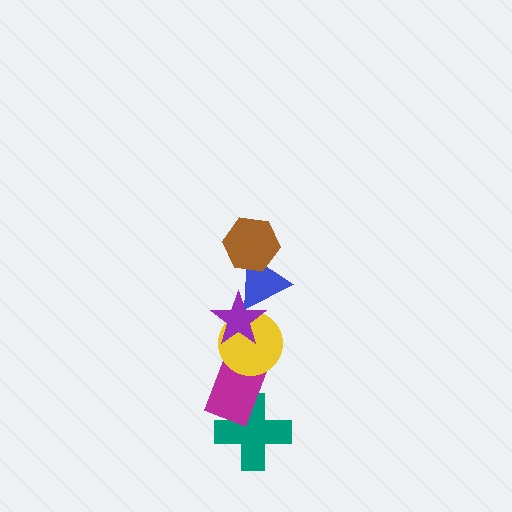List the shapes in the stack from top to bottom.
From top to bottom: the brown hexagon, the blue triangle, the purple star, the yellow circle, the magenta rectangle, the teal cross.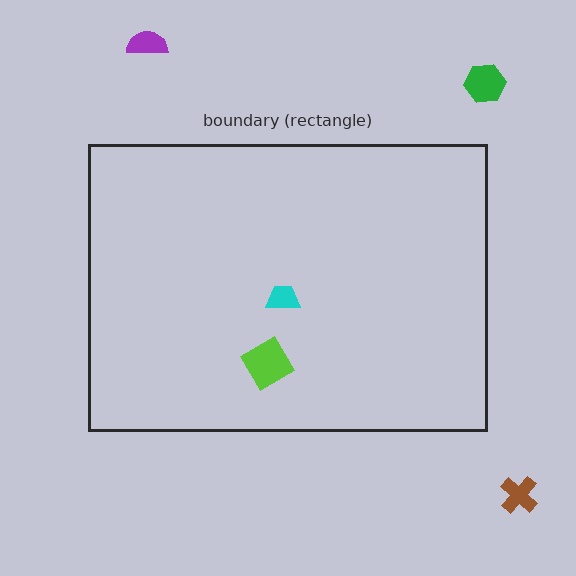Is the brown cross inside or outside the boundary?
Outside.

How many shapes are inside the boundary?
2 inside, 3 outside.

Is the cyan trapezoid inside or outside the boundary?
Inside.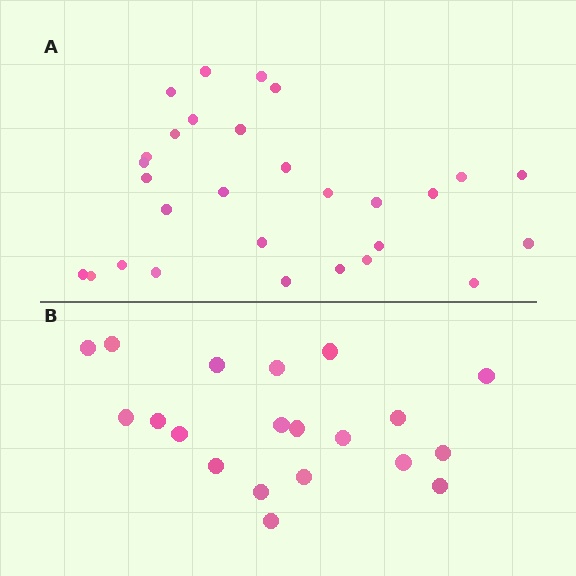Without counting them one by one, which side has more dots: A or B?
Region A (the top region) has more dots.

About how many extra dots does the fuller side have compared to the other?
Region A has roughly 8 or so more dots than region B.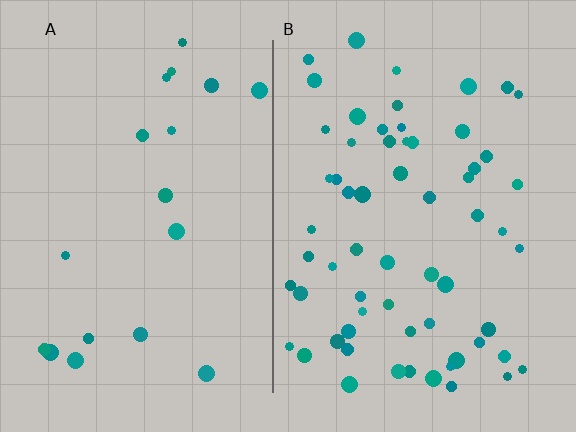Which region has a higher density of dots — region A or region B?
B (the right).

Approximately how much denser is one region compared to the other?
Approximately 3.4× — region B over region A.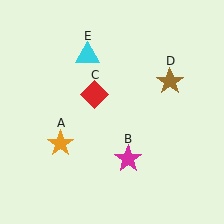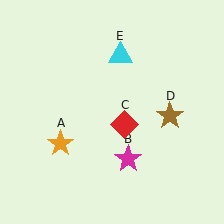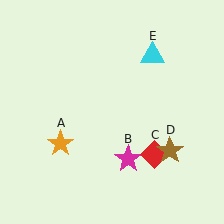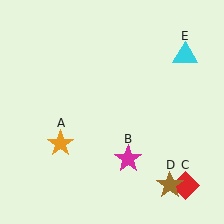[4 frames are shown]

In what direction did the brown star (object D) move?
The brown star (object D) moved down.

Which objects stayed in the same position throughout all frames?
Orange star (object A) and magenta star (object B) remained stationary.